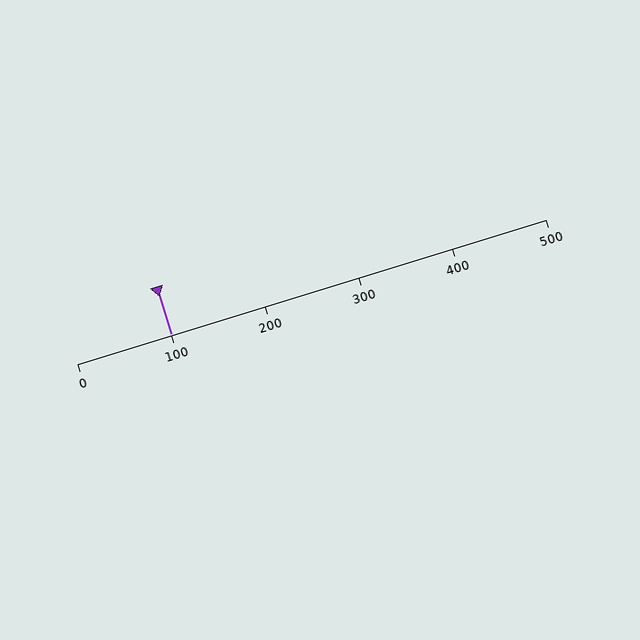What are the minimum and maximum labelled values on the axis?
The axis runs from 0 to 500.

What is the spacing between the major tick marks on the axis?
The major ticks are spaced 100 apart.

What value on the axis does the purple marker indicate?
The marker indicates approximately 100.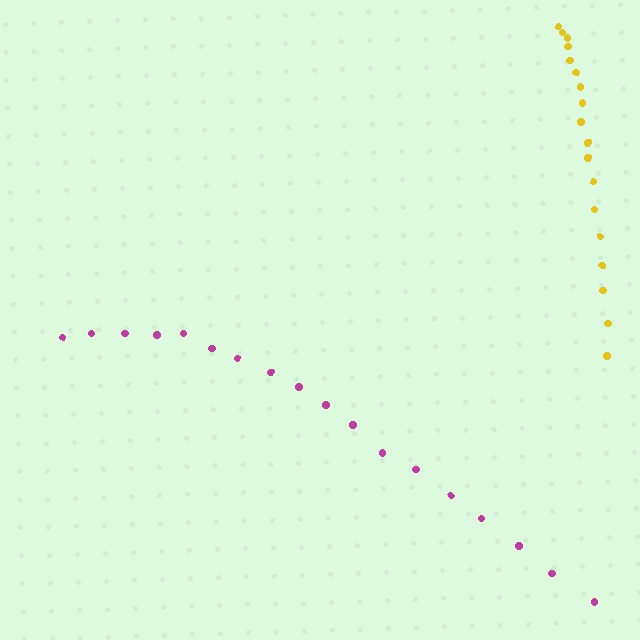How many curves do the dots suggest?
There are 2 distinct paths.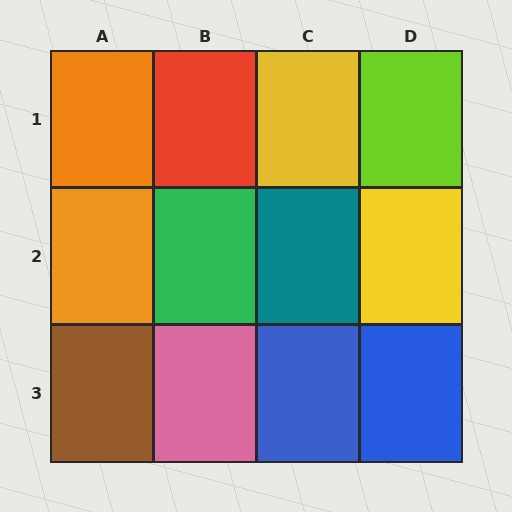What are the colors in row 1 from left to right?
Orange, red, yellow, lime.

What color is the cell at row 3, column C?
Blue.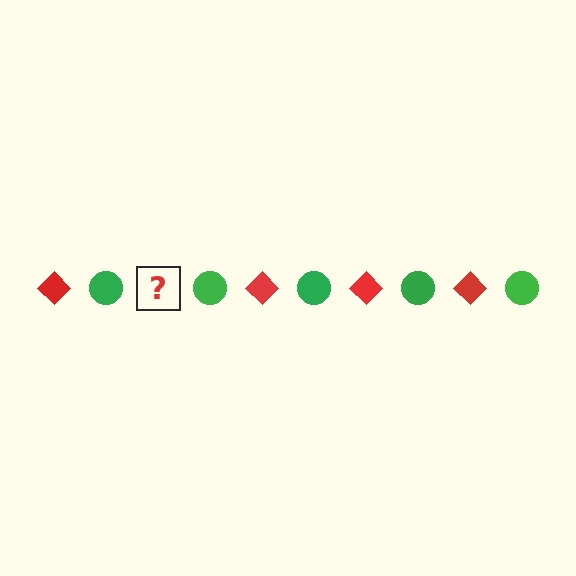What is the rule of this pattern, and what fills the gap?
The rule is that the pattern alternates between red diamond and green circle. The gap should be filled with a red diamond.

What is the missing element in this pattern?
The missing element is a red diamond.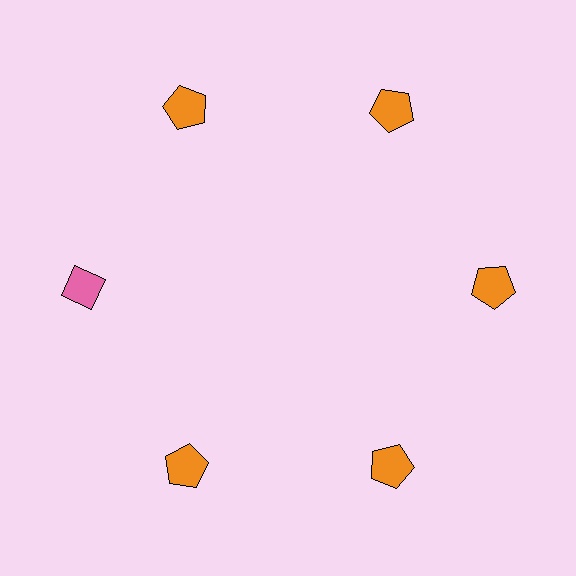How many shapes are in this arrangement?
There are 6 shapes arranged in a ring pattern.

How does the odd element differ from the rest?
It differs in both color (pink instead of orange) and shape (diamond instead of pentagon).